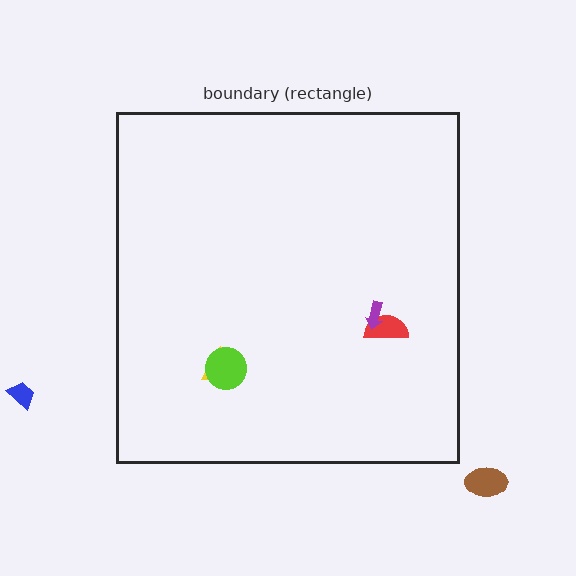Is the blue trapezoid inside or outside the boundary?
Outside.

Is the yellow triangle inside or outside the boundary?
Inside.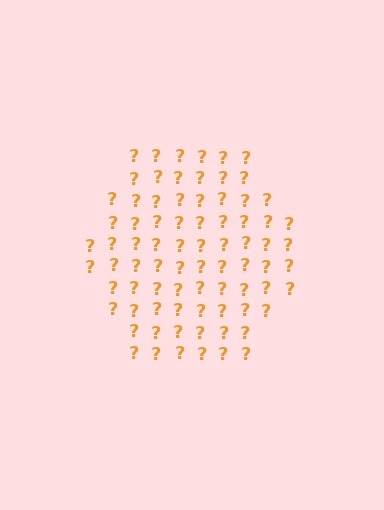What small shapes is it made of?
It is made of small question marks.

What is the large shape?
The large shape is a hexagon.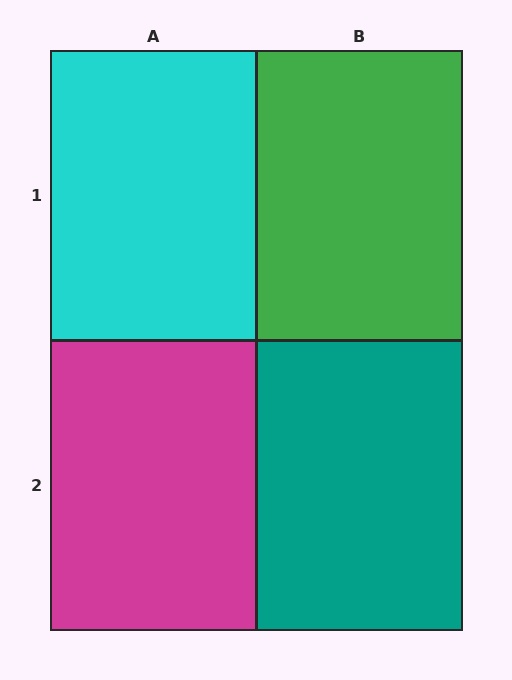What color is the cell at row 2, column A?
Magenta.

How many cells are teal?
1 cell is teal.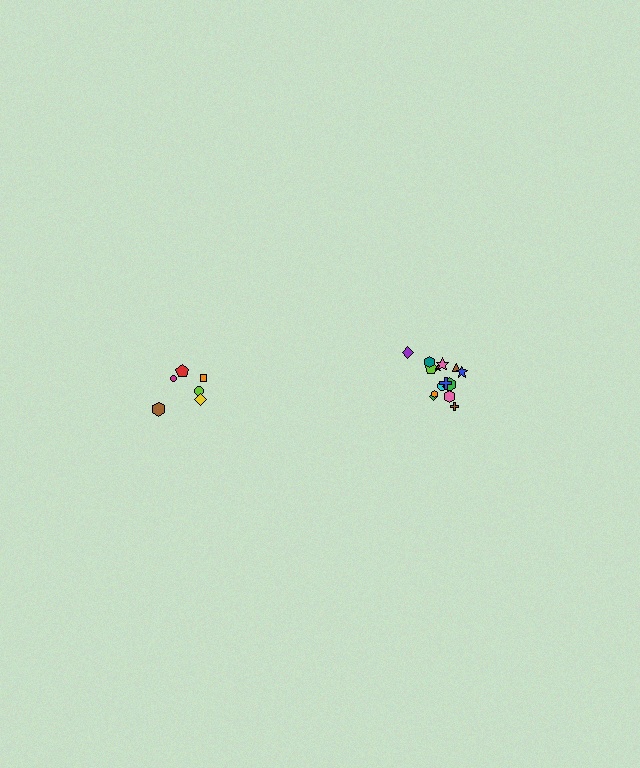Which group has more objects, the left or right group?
The right group.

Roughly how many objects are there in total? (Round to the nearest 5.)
Roughly 20 objects in total.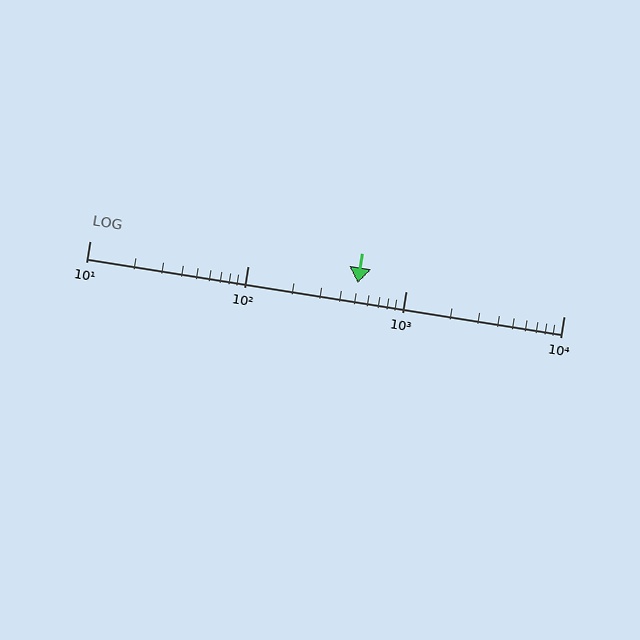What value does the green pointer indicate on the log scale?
The pointer indicates approximately 500.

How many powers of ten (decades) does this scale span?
The scale spans 3 decades, from 10 to 10000.